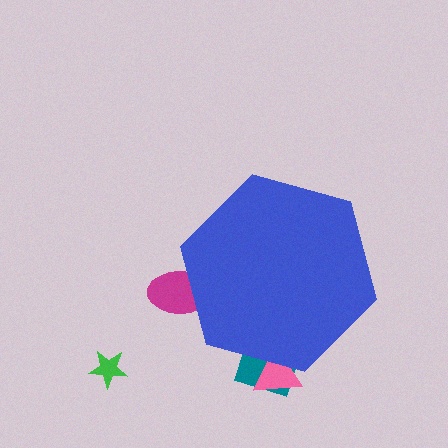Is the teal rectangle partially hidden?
Yes, the teal rectangle is partially hidden behind the blue hexagon.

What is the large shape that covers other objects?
A blue hexagon.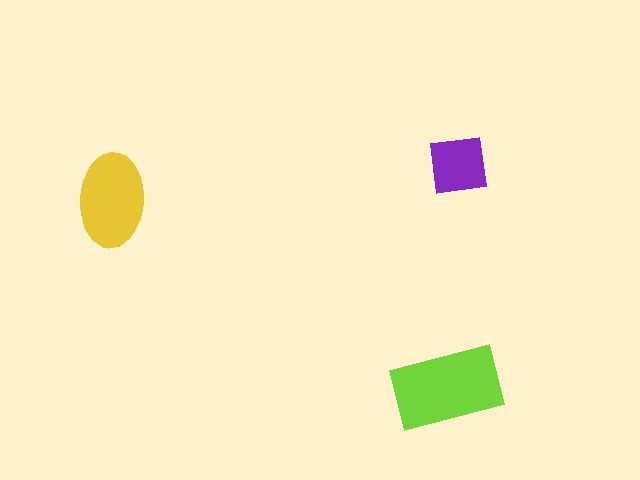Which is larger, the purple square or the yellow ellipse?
The yellow ellipse.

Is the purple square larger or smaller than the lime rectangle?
Smaller.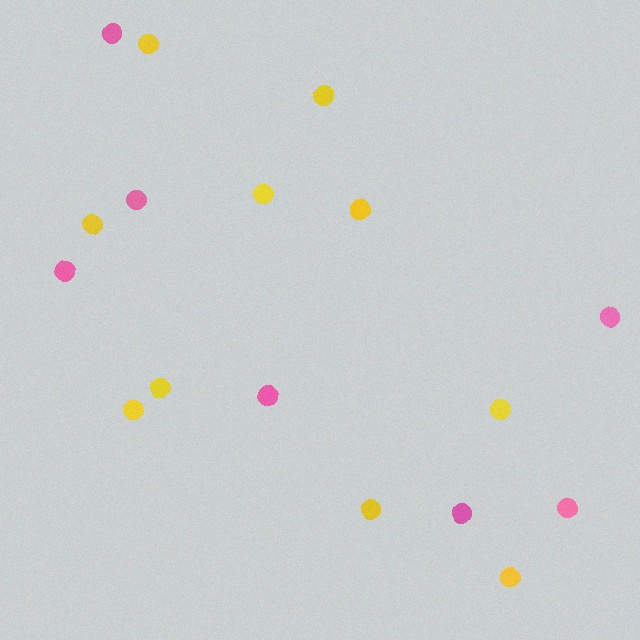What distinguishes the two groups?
There are 2 groups: one group of yellow circles (10) and one group of pink circles (7).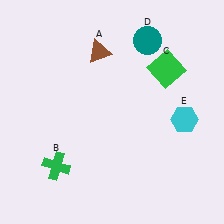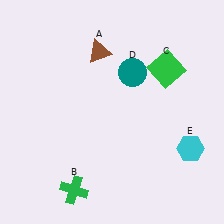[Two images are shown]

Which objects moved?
The objects that moved are: the green cross (B), the teal circle (D), the cyan hexagon (E).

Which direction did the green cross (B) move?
The green cross (B) moved down.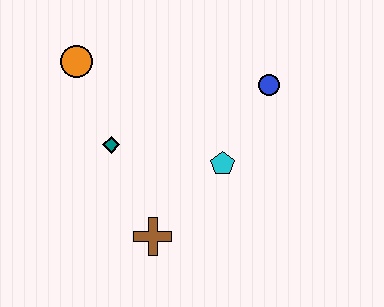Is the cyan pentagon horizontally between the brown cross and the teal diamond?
No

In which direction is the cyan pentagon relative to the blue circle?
The cyan pentagon is below the blue circle.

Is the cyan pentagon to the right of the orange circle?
Yes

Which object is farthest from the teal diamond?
The blue circle is farthest from the teal diamond.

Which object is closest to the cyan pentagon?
The blue circle is closest to the cyan pentagon.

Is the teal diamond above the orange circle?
No